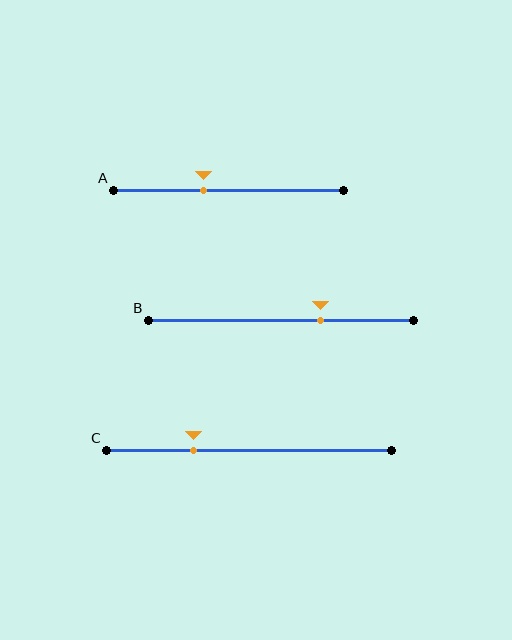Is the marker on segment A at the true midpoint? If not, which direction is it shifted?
No, the marker on segment A is shifted to the left by about 11% of the segment length.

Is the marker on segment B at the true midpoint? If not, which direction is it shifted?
No, the marker on segment B is shifted to the right by about 15% of the segment length.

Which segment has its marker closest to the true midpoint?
Segment A has its marker closest to the true midpoint.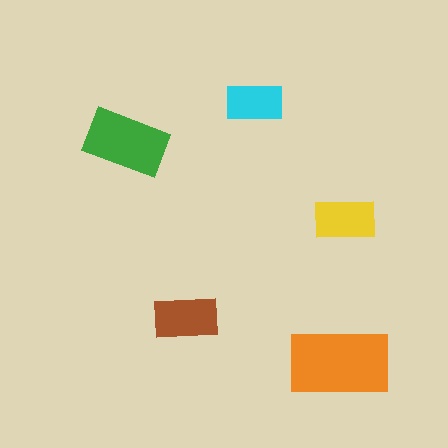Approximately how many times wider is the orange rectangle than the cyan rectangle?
About 2 times wider.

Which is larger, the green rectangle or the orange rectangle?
The orange one.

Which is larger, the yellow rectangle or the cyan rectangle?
The yellow one.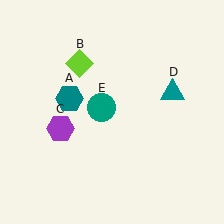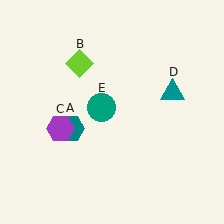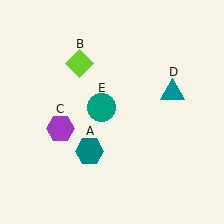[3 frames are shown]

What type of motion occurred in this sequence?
The teal hexagon (object A) rotated counterclockwise around the center of the scene.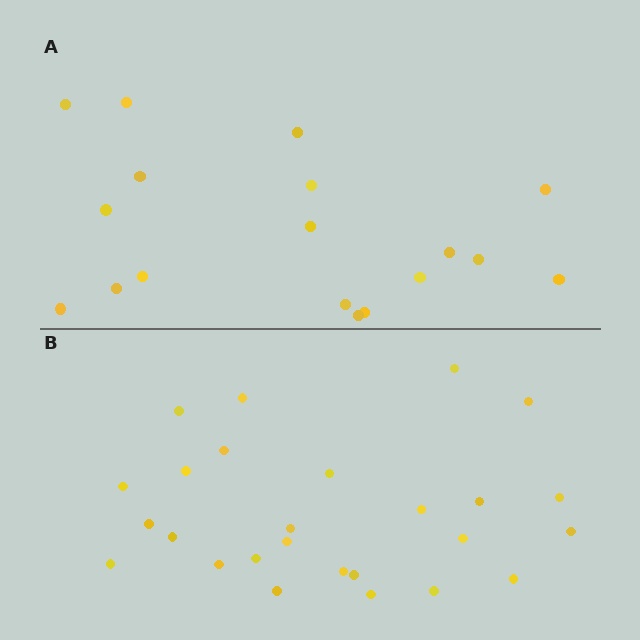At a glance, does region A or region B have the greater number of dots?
Region B (the bottom region) has more dots.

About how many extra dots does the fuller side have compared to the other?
Region B has roughly 8 or so more dots than region A.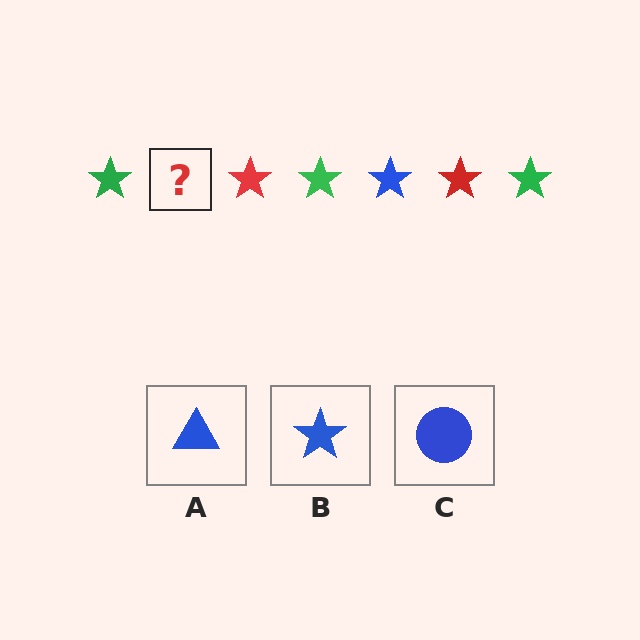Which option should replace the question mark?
Option B.